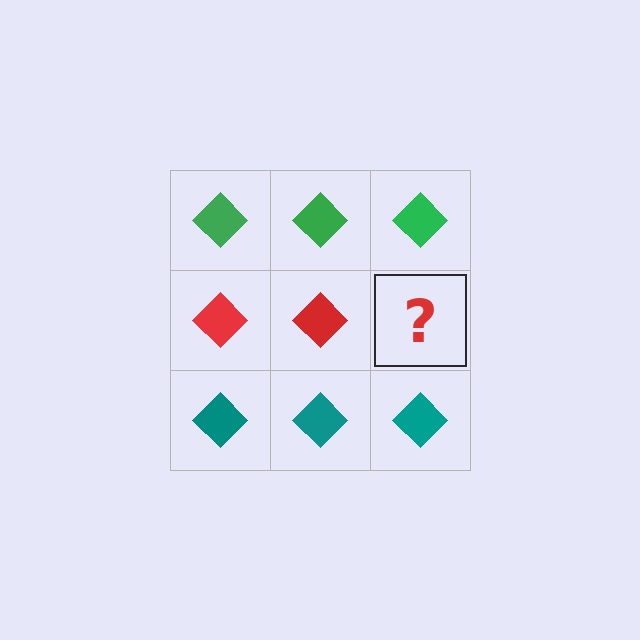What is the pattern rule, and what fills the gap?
The rule is that each row has a consistent color. The gap should be filled with a red diamond.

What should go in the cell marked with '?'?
The missing cell should contain a red diamond.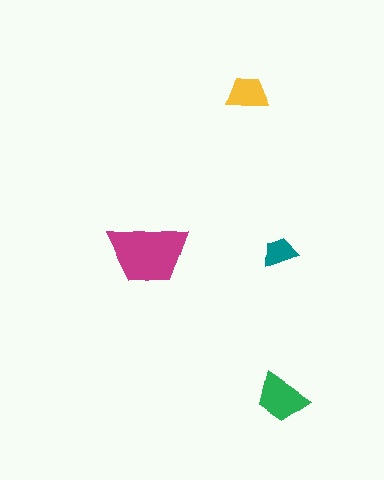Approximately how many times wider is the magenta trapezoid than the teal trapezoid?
About 2.5 times wider.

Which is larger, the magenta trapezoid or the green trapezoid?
The magenta one.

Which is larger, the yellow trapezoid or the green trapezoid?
The green one.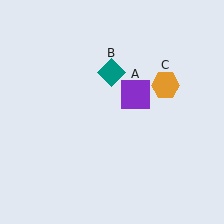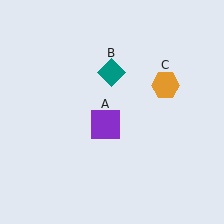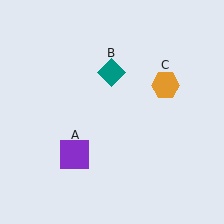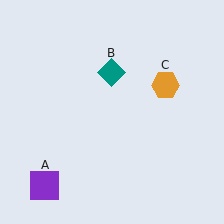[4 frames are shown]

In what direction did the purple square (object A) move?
The purple square (object A) moved down and to the left.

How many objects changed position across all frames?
1 object changed position: purple square (object A).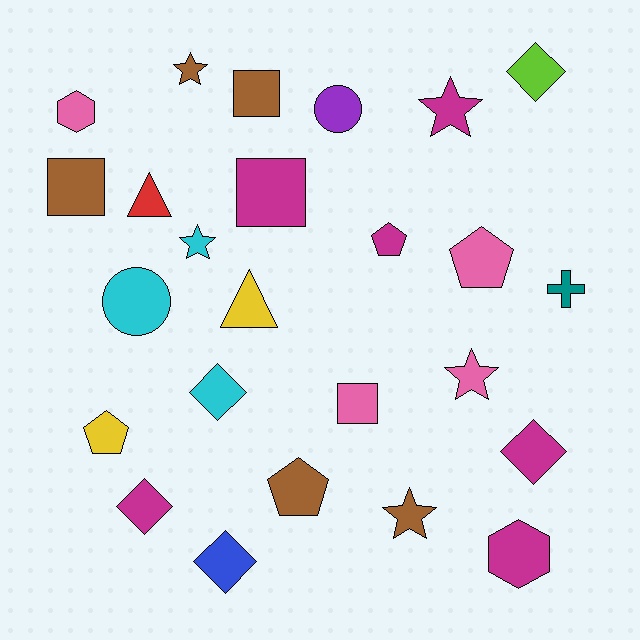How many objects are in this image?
There are 25 objects.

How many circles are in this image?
There are 2 circles.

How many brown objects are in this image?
There are 5 brown objects.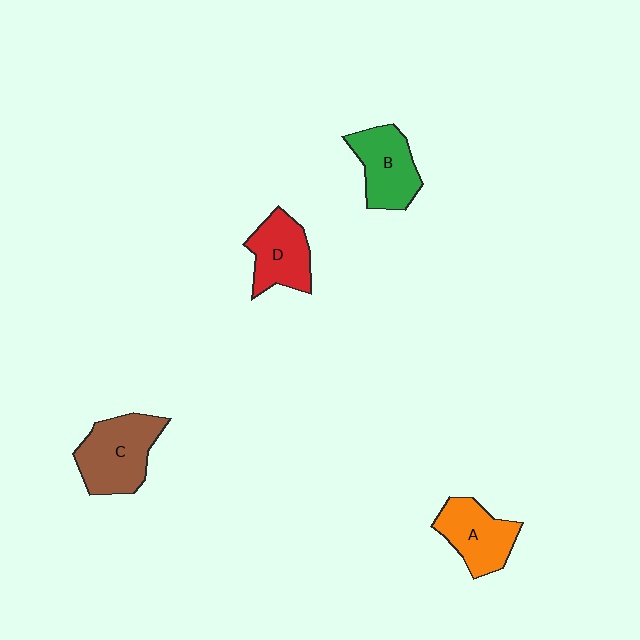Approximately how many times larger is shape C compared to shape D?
Approximately 1.3 times.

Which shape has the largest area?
Shape C (brown).